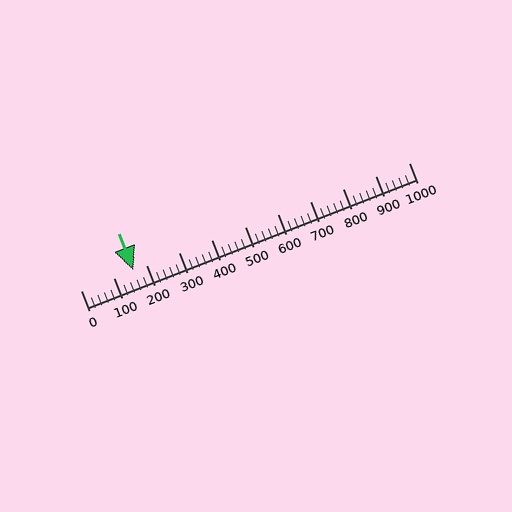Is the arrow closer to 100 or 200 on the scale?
The arrow is closer to 200.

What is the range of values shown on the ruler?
The ruler shows values from 0 to 1000.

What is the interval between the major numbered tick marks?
The major tick marks are spaced 100 units apart.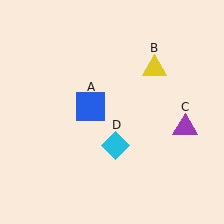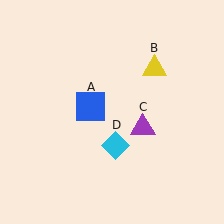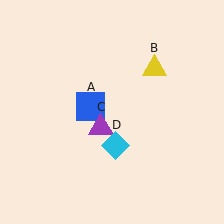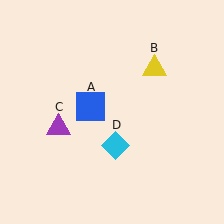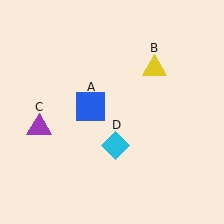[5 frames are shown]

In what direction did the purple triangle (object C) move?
The purple triangle (object C) moved left.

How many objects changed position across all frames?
1 object changed position: purple triangle (object C).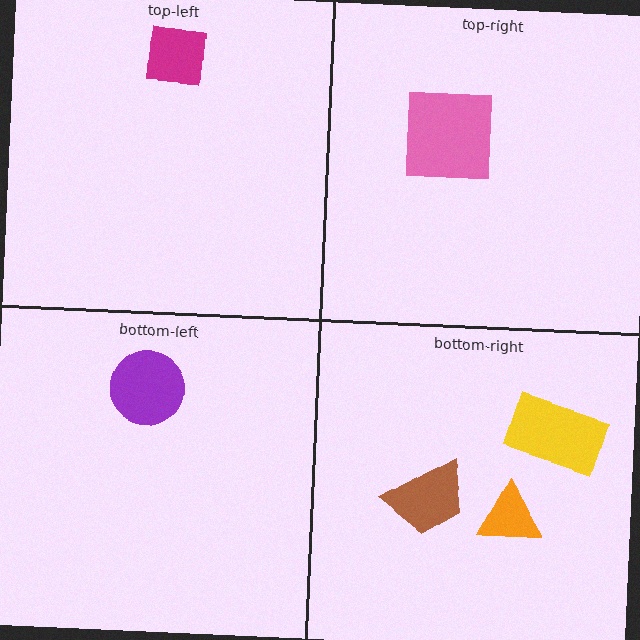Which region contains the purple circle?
The bottom-left region.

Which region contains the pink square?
The top-right region.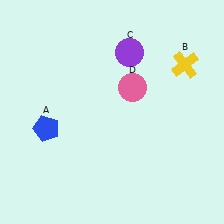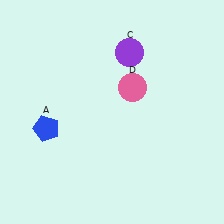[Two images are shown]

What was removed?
The yellow cross (B) was removed in Image 2.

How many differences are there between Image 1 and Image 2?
There is 1 difference between the two images.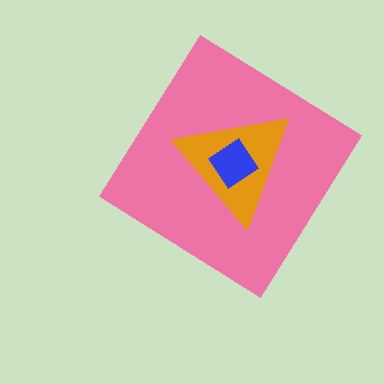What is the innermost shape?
The blue diamond.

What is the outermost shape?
The pink diamond.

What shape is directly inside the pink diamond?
The orange triangle.